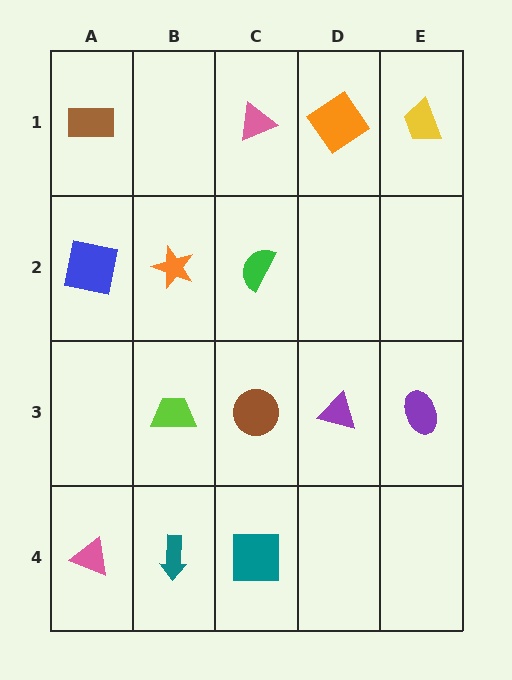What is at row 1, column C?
A pink triangle.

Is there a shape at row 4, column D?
No, that cell is empty.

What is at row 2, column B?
An orange star.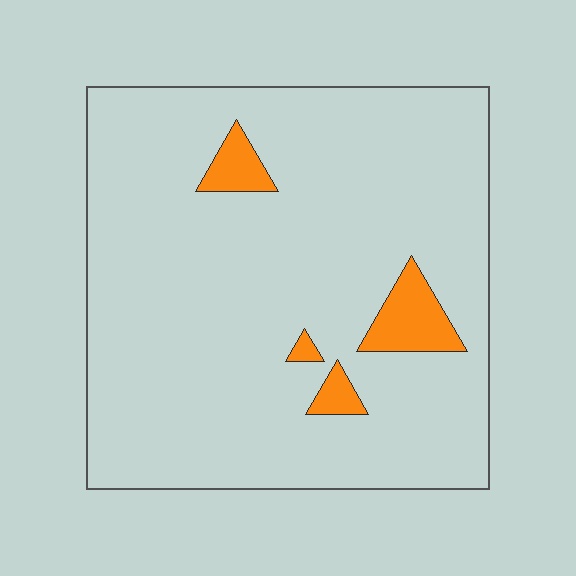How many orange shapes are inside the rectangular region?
4.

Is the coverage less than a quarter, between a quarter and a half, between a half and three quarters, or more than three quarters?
Less than a quarter.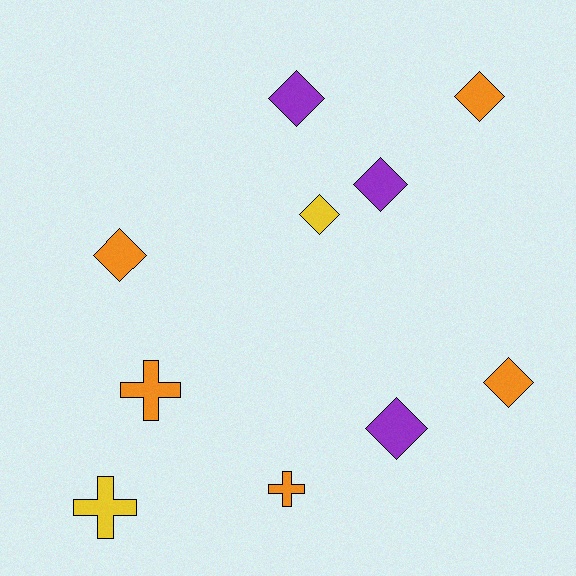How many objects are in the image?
There are 10 objects.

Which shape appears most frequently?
Diamond, with 7 objects.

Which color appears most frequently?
Orange, with 5 objects.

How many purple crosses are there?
There are no purple crosses.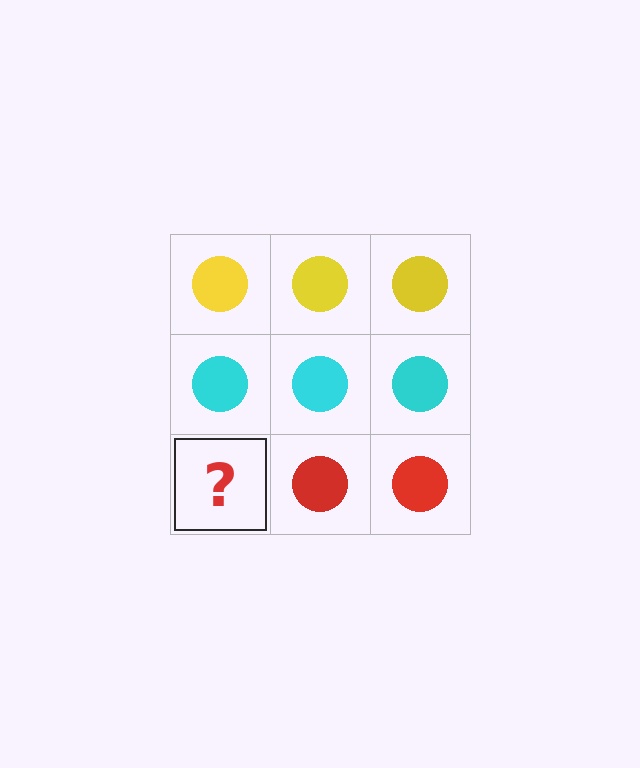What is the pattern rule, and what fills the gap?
The rule is that each row has a consistent color. The gap should be filled with a red circle.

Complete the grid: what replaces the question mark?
The question mark should be replaced with a red circle.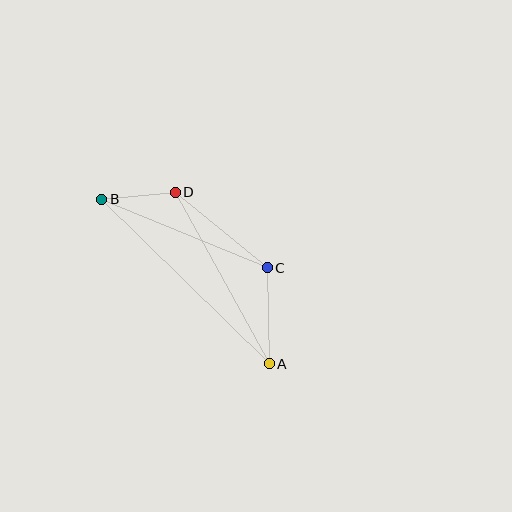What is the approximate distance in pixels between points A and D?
The distance between A and D is approximately 196 pixels.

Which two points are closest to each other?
Points B and D are closest to each other.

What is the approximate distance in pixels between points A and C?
The distance between A and C is approximately 96 pixels.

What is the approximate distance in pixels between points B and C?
The distance between B and C is approximately 179 pixels.